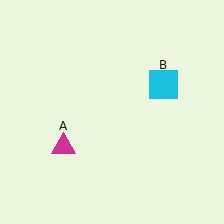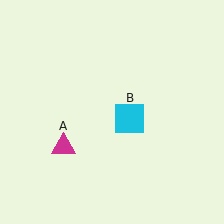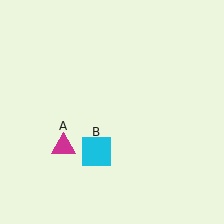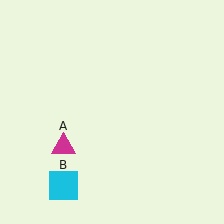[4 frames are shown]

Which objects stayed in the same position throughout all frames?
Magenta triangle (object A) remained stationary.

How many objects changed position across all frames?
1 object changed position: cyan square (object B).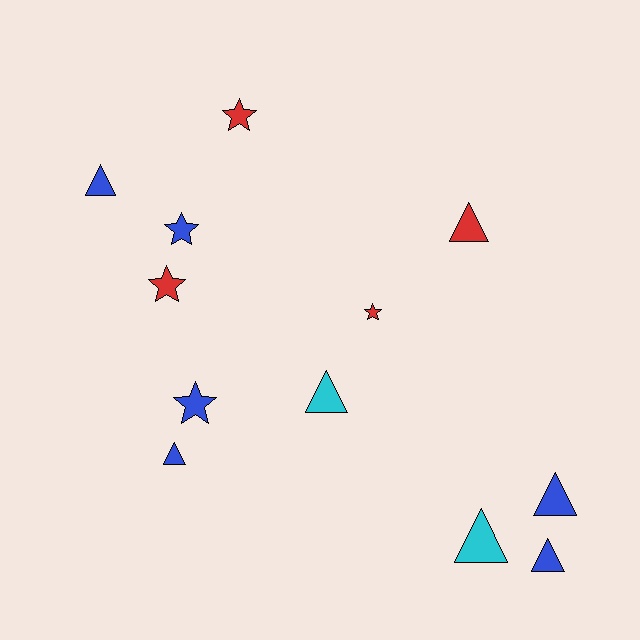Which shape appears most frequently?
Triangle, with 7 objects.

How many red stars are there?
There are 3 red stars.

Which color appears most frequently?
Blue, with 6 objects.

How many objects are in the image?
There are 12 objects.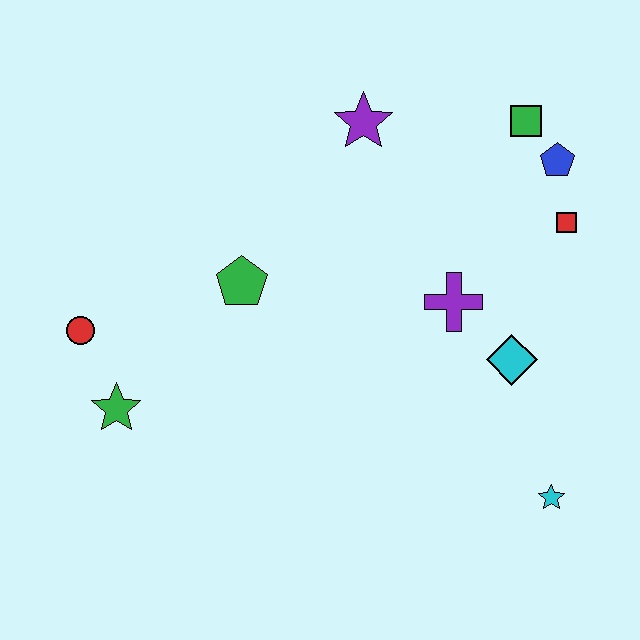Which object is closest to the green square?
The blue pentagon is closest to the green square.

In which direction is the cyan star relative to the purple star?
The cyan star is below the purple star.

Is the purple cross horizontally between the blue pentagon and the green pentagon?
Yes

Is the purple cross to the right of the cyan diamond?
No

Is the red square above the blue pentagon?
No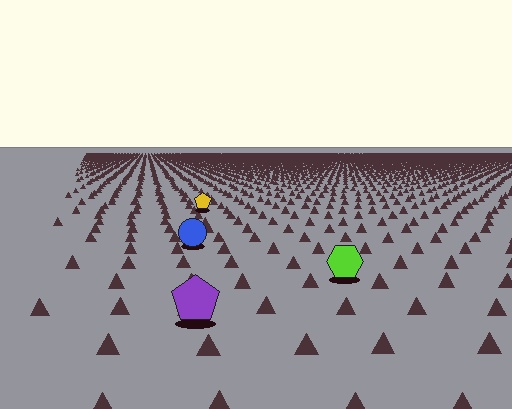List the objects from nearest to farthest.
From nearest to farthest: the purple pentagon, the lime hexagon, the blue circle, the yellow pentagon.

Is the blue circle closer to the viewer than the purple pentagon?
No. The purple pentagon is closer — you can tell from the texture gradient: the ground texture is coarser near it.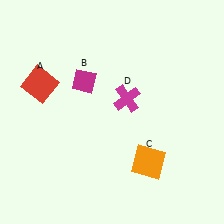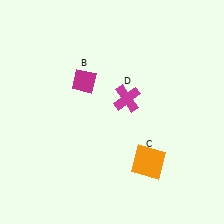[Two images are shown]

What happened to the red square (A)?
The red square (A) was removed in Image 2. It was in the top-left area of Image 1.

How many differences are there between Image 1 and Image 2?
There is 1 difference between the two images.